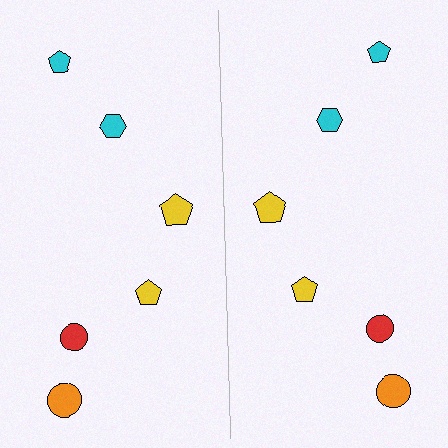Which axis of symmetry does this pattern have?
The pattern has a vertical axis of symmetry running through the center of the image.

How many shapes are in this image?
There are 12 shapes in this image.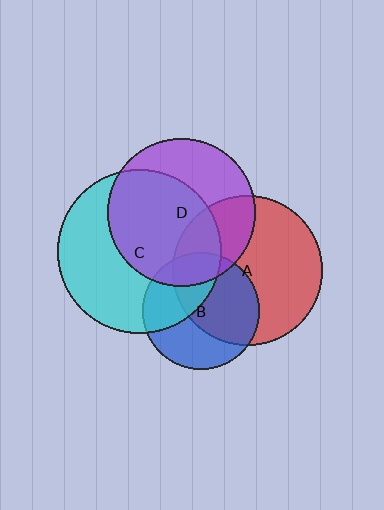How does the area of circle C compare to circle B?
Approximately 2.0 times.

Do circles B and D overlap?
Yes.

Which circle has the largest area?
Circle C (cyan).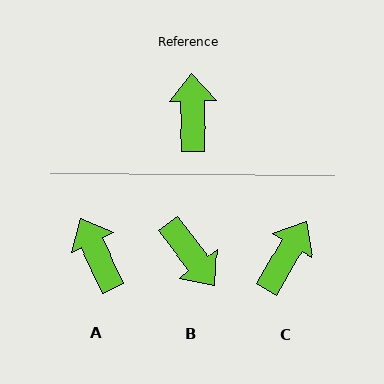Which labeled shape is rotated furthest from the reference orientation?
B, about 144 degrees away.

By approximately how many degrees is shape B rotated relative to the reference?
Approximately 144 degrees clockwise.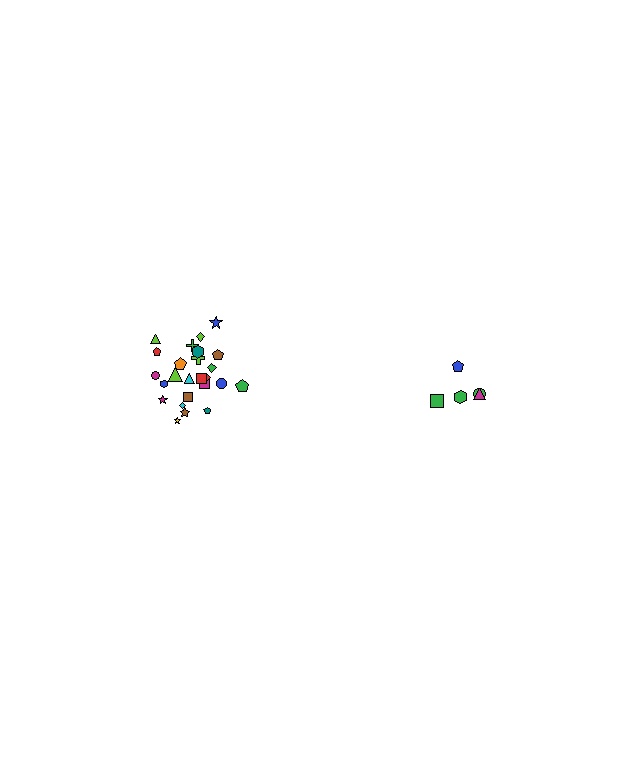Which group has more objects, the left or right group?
The left group.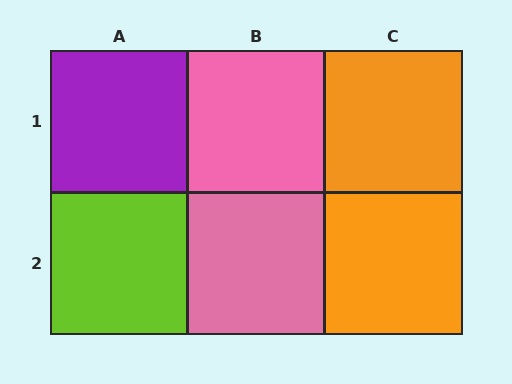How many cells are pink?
2 cells are pink.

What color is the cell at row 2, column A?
Lime.